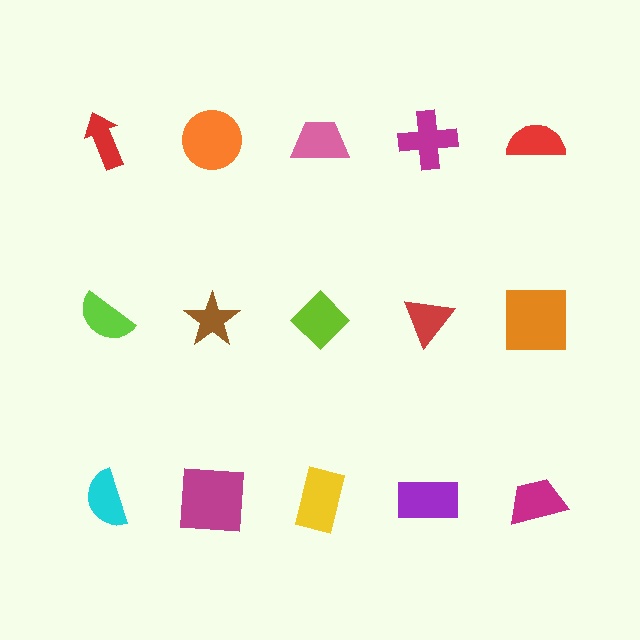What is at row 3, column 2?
A magenta square.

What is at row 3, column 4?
A purple rectangle.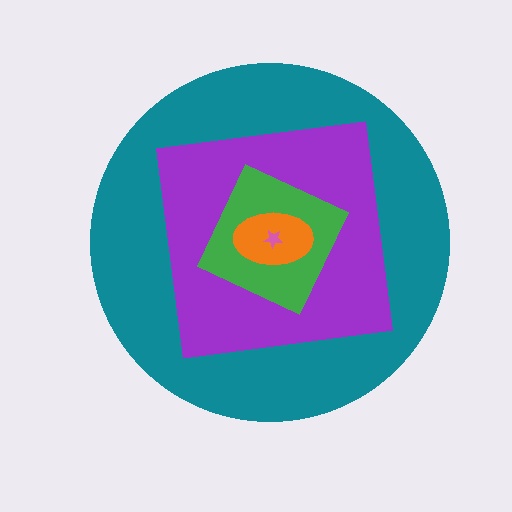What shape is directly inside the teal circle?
The purple square.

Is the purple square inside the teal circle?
Yes.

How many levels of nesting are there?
5.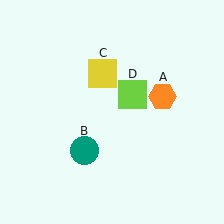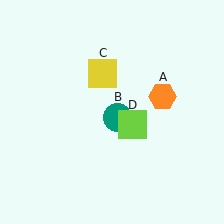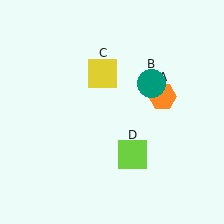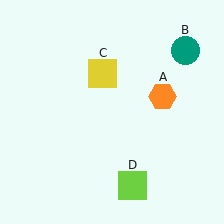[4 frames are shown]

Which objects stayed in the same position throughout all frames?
Orange hexagon (object A) and yellow square (object C) remained stationary.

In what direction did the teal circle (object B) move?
The teal circle (object B) moved up and to the right.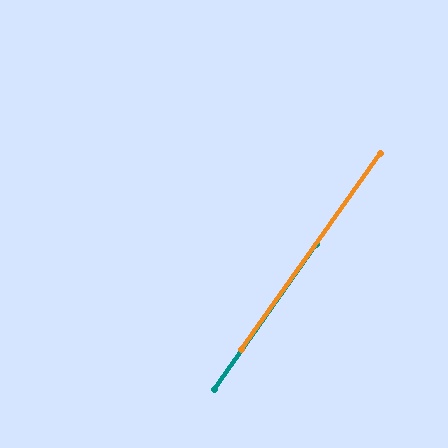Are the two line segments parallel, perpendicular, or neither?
Parallel — their directions differ by only 0.2°.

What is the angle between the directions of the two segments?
Approximately 0 degrees.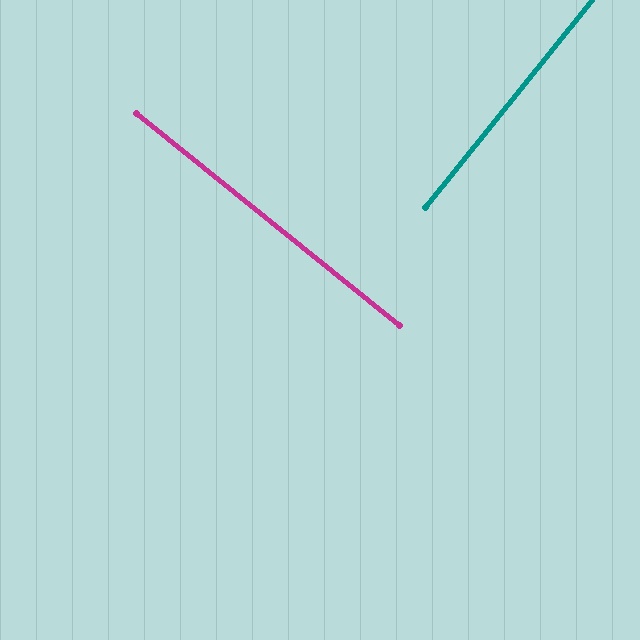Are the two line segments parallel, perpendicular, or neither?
Perpendicular — they meet at approximately 90°.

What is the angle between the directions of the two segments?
Approximately 90 degrees.